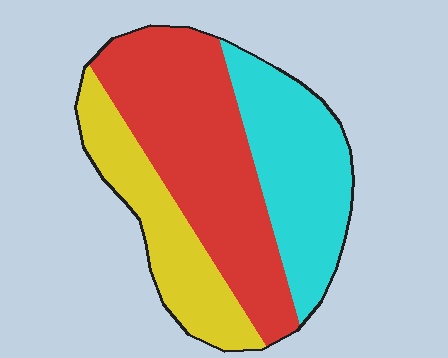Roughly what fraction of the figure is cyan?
Cyan takes up between a sixth and a third of the figure.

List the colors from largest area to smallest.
From largest to smallest: red, cyan, yellow.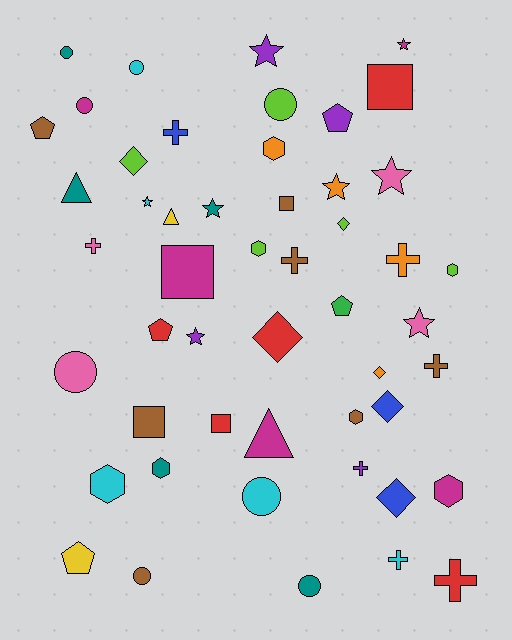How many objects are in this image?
There are 50 objects.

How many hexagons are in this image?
There are 7 hexagons.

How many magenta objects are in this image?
There are 5 magenta objects.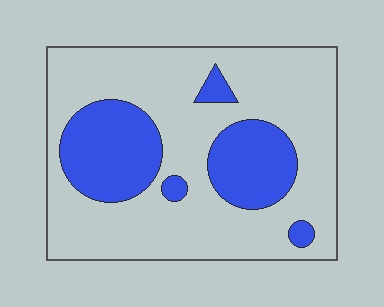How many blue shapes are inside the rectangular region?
5.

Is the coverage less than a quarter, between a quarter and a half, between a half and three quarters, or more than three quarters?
Between a quarter and a half.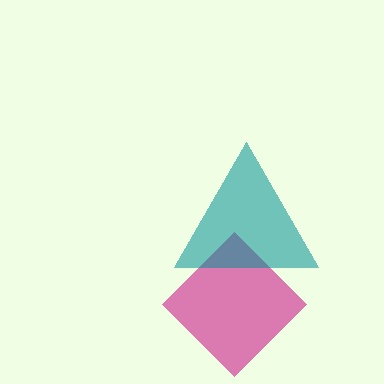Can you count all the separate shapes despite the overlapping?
Yes, there are 2 separate shapes.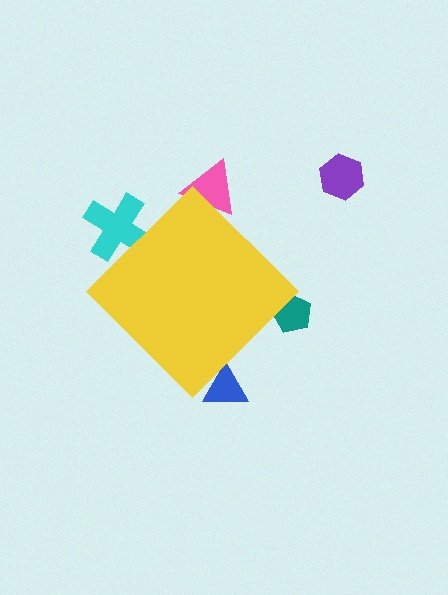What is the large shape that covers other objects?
A yellow diamond.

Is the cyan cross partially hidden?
Yes, the cyan cross is partially hidden behind the yellow diamond.